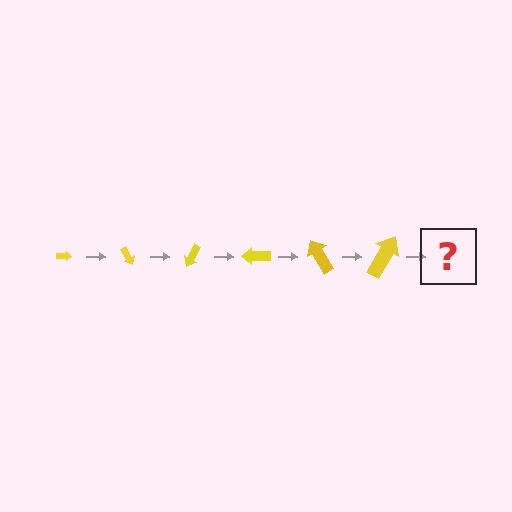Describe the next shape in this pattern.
It should be an arrow, larger than the previous one and rotated 360 degrees from the start.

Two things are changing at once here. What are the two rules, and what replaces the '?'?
The two rules are that the arrow grows larger each step and it rotates 60 degrees each step. The '?' should be an arrow, larger than the previous one and rotated 360 degrees from the start.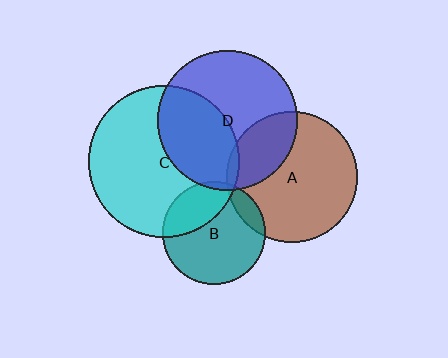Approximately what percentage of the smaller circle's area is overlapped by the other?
Approximately 5%.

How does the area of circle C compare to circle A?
Approximately 1.3 times.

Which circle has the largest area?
Circle C (cyan).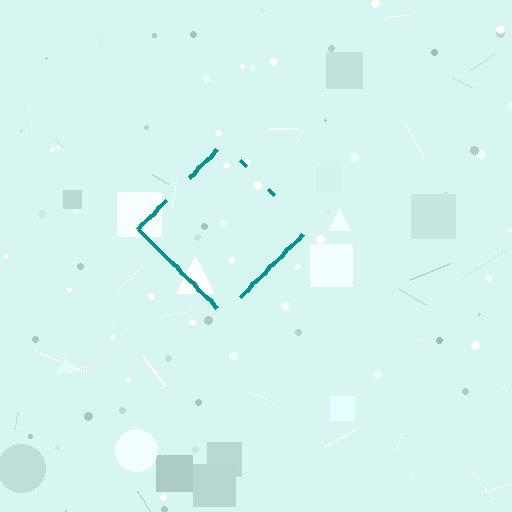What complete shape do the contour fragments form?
The contour fragments form a diamond.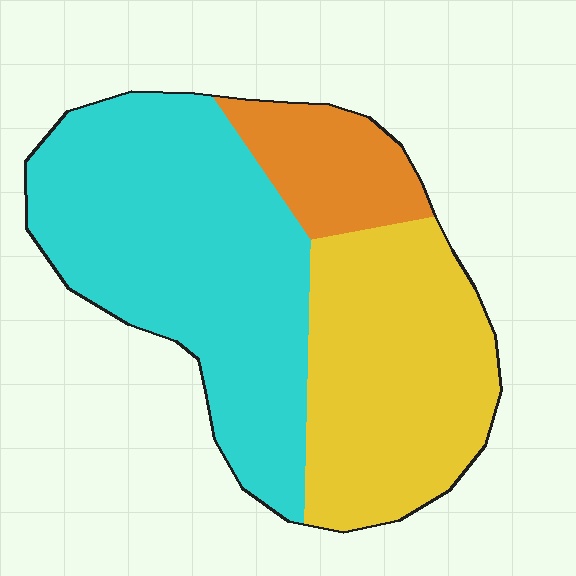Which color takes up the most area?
Cyan, at roughly 50%.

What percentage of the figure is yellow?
Yellow covers around 35% of the figure.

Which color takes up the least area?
Orange, at roughly 15%.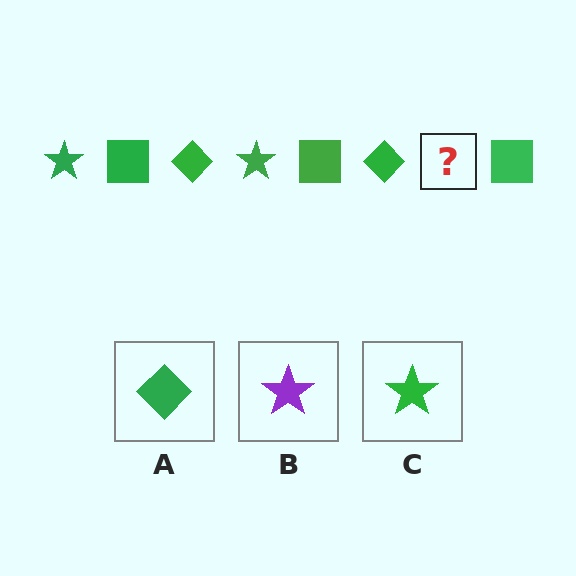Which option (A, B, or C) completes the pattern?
C.